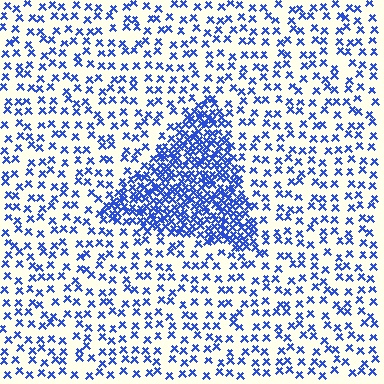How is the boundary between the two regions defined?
The boundary is defined by a change in element density (approximately 3.1x ratio). All elements are the same color, size, and shape.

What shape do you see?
I see a triangle.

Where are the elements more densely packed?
The elements are more densely packed inside the triangle boundary.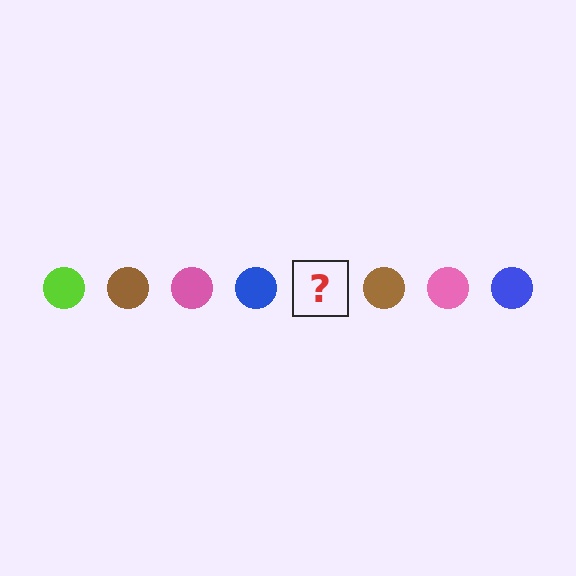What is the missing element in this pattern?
The missing element is a lime circle.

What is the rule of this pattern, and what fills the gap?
The rule is that the pattern cycles through lime, brown, pink, blue circles. The gap should be filled with a lime circle.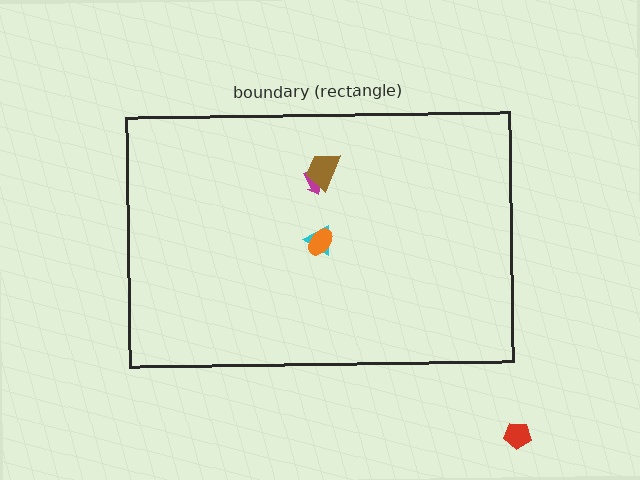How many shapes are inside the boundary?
4 inside, 1 outside.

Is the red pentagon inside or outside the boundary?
Outside.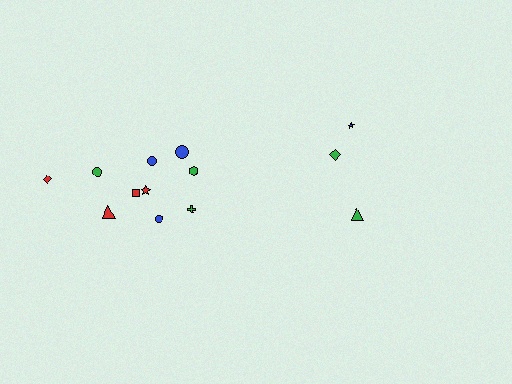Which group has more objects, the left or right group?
The left group.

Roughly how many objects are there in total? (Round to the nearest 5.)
Roughly 15 objects in total.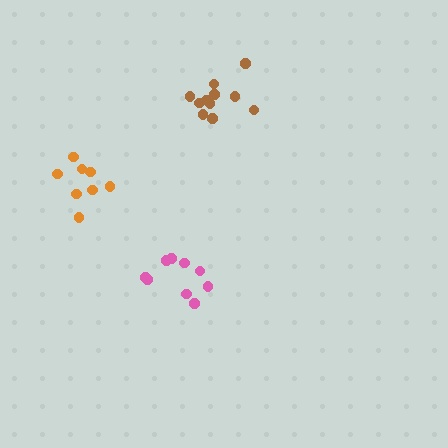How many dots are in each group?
Group 1: 9 dots, Group 2: 11 dots, Group 3: 8 dots (28 total).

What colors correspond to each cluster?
The clusters are colored: pink, brown, orange.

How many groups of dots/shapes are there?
There are 3 groups.